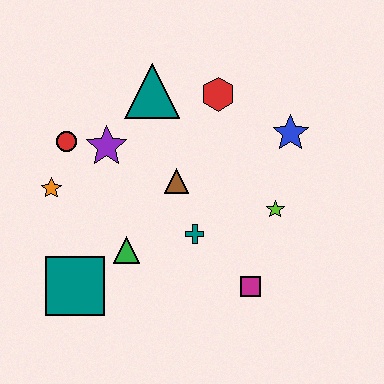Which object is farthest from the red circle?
The magenta square is farthest from the red circle.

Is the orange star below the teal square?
No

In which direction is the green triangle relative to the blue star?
The green triangle is to the left of the blue star.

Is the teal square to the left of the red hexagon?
Yes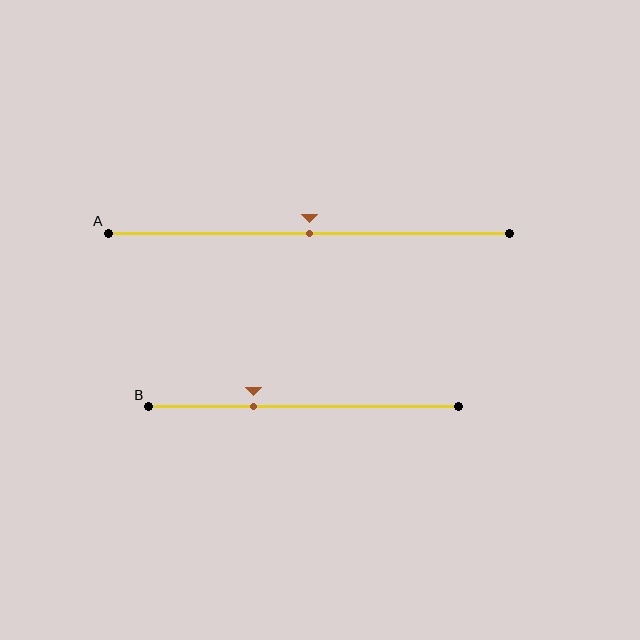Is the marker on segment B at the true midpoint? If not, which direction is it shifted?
No, the marker on segment B is shifted to the left by about 16% of the segment length.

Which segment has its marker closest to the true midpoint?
Segment A has its marker closest to the true midpoint.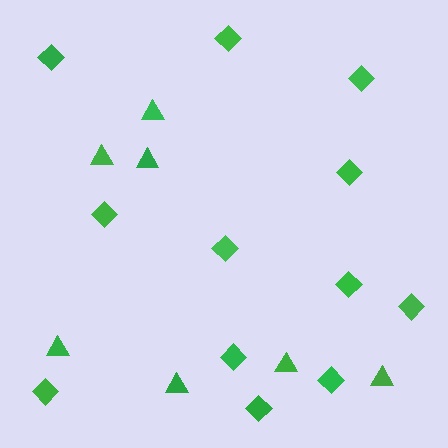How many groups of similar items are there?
There are 2 groups: one group of diamonds (12) and one group of triangles (7).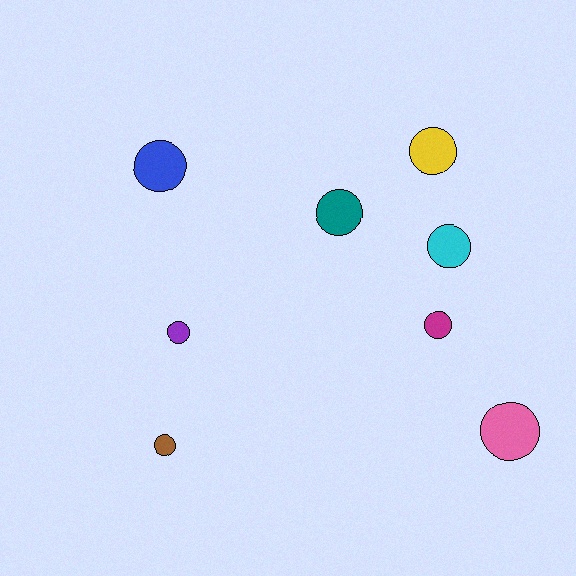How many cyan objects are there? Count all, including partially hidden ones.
There is 1 cyan object.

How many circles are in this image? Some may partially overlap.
There are 8 circles.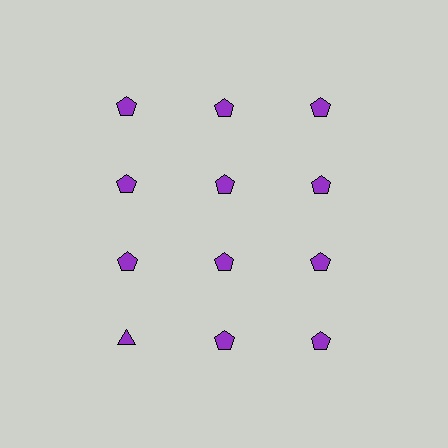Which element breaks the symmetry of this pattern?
The purple triangle in the fourth row, leftmost column breaks the symmetry. All other shapes are purple pentagons.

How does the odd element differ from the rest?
It has a different shape: triangle instead of pentagon.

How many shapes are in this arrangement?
There are 12 shapes arranged in a grid pattern.